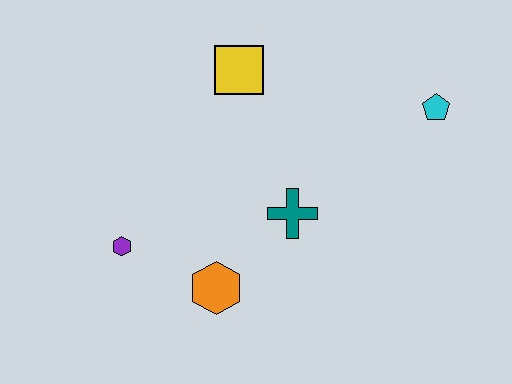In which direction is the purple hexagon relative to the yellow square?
The purple hexagon is below the yellow square.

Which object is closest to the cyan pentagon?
The teal cross is closest to the cyan pentagon.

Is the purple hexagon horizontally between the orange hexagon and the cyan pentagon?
No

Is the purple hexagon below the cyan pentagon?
Yes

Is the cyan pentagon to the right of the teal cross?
Yes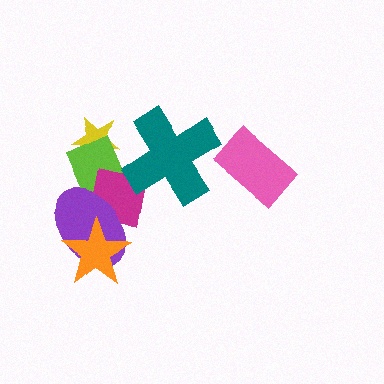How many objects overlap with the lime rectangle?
4 objects overlap with the lime rectangle.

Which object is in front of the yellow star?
The lime rectangle is in front of the yellow star.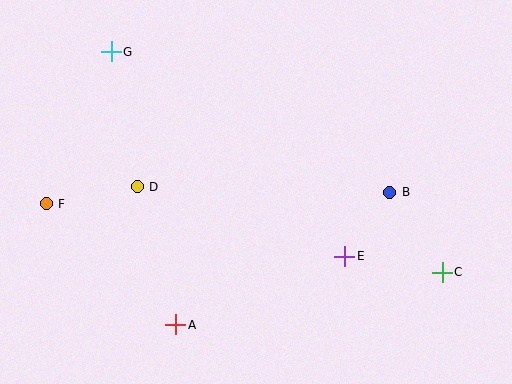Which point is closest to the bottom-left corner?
Point A is closest to the bottom-left corner.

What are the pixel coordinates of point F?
Point F is at (46, 204).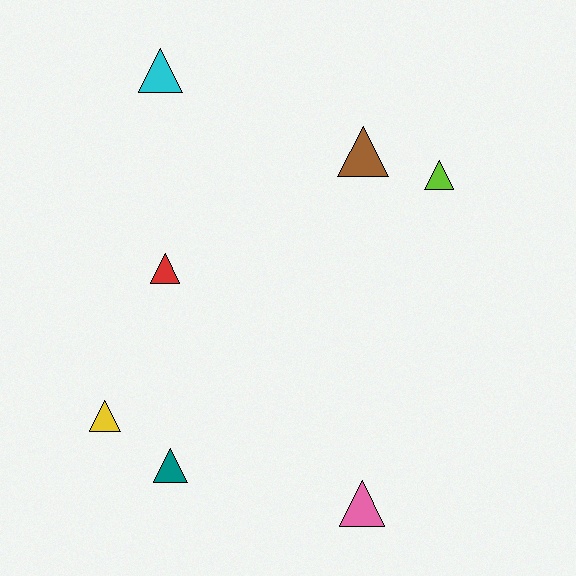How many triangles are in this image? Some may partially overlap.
There are 7 triangles.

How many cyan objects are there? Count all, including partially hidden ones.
There is 1 cyan object.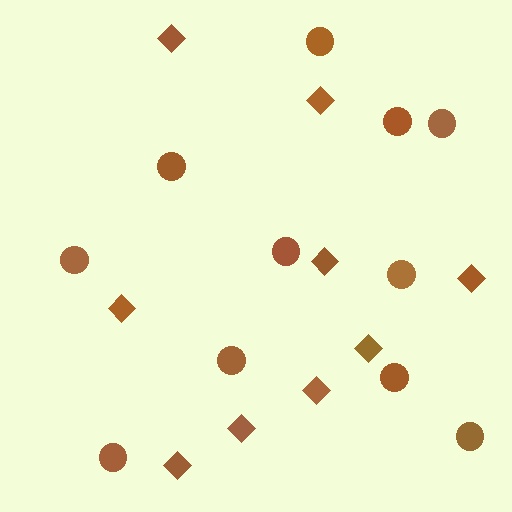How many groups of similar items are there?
There are 2 groups: one group of circles (11) and one group of diamonds (9).